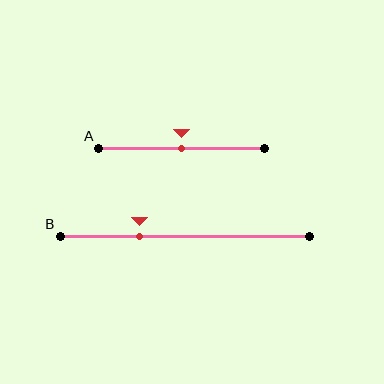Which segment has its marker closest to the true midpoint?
Segment A has its marker closest to the true midpoint.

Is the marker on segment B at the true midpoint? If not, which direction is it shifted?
No, the marker on segment B is shifted to the left by about 18% of the segment length.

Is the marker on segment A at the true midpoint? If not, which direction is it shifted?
Yes, the marker on segment A is at the true midpoint.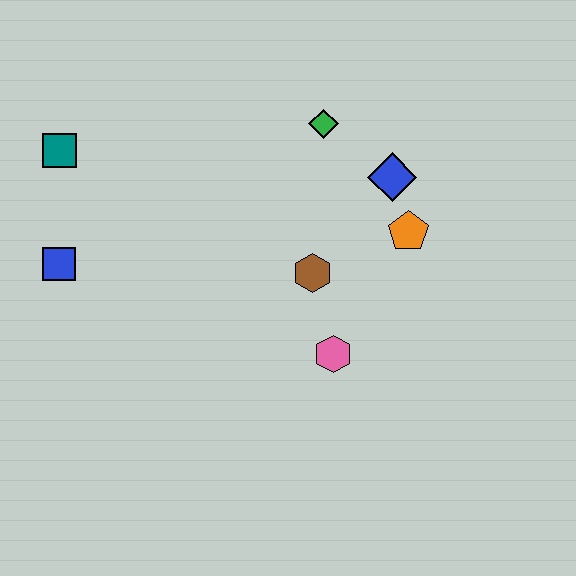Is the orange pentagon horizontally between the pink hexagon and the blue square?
No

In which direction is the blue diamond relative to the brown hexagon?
The blue diamond is above the brown hexagon.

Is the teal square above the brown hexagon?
Yes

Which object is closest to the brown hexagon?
The pink hexagon is closest to the brown hexagon.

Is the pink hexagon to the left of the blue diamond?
Yes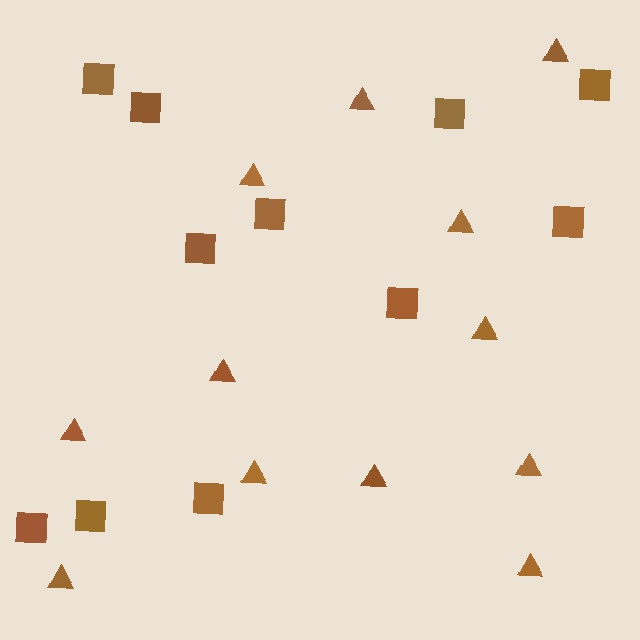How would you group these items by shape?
There are 2 groups: one group of triangles (12) and one group of squares (11).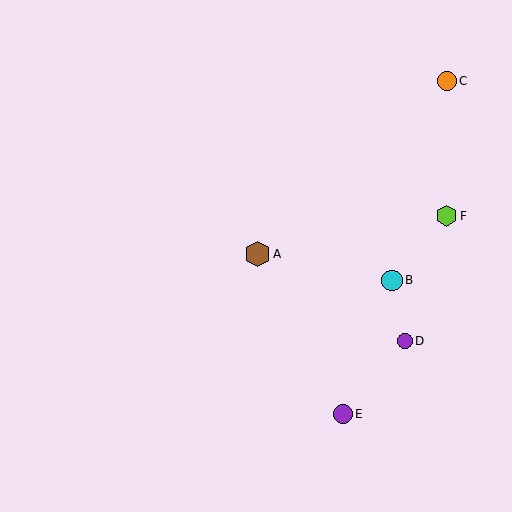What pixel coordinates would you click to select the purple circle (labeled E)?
Click at (343, 414) to select the purple circle E.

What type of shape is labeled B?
Shape B is a cyan circle.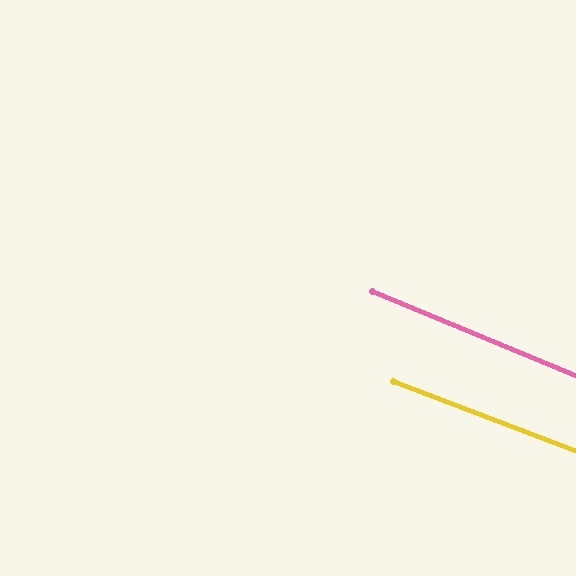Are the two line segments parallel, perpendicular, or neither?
Parallel — their directions differ by only 1.5°.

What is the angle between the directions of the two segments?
Approximately 1 degree.